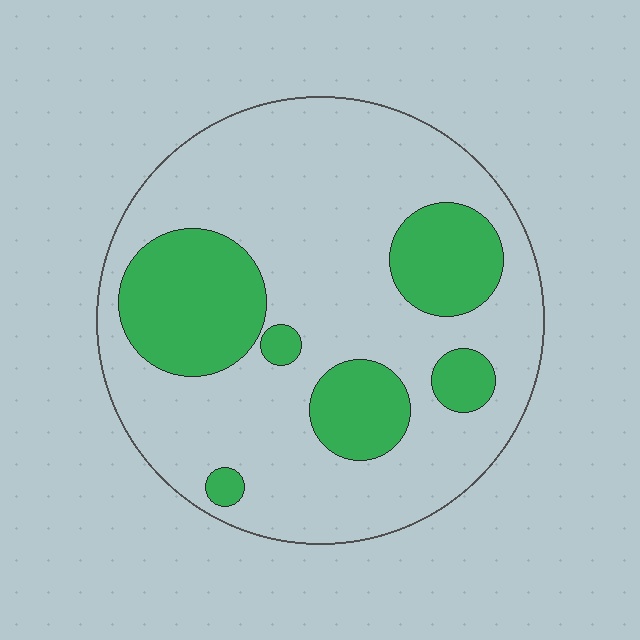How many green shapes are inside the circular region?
6.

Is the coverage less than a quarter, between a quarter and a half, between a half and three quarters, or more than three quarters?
Between a quarter and a half.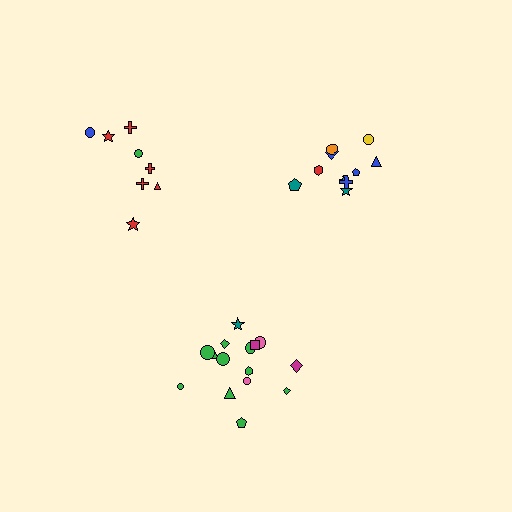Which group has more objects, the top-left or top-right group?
The top-right group.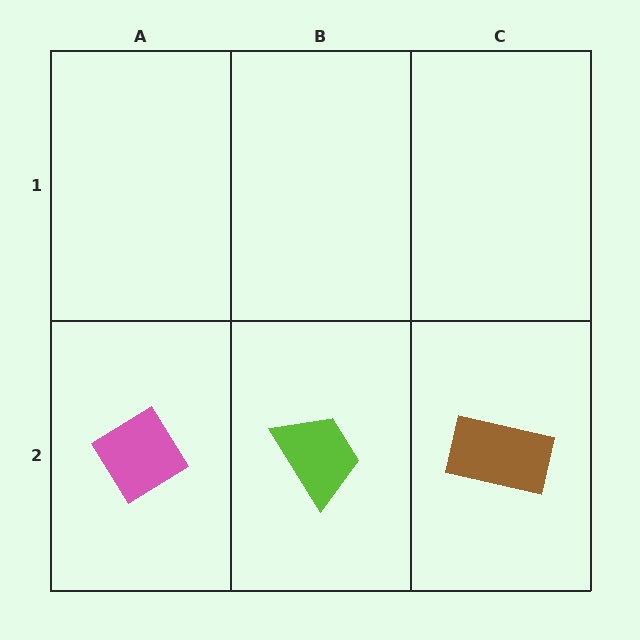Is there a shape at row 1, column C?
No, that cell is empty.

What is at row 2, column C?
A brown rectangle.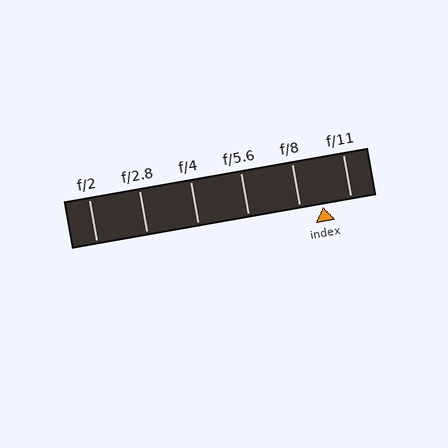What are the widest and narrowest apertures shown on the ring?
The widest aperture shown is f/2 and the narrowest is f/11.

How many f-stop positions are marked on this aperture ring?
There are 6 f-stop positions marked.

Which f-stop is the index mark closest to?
The index mark is closest to f/8.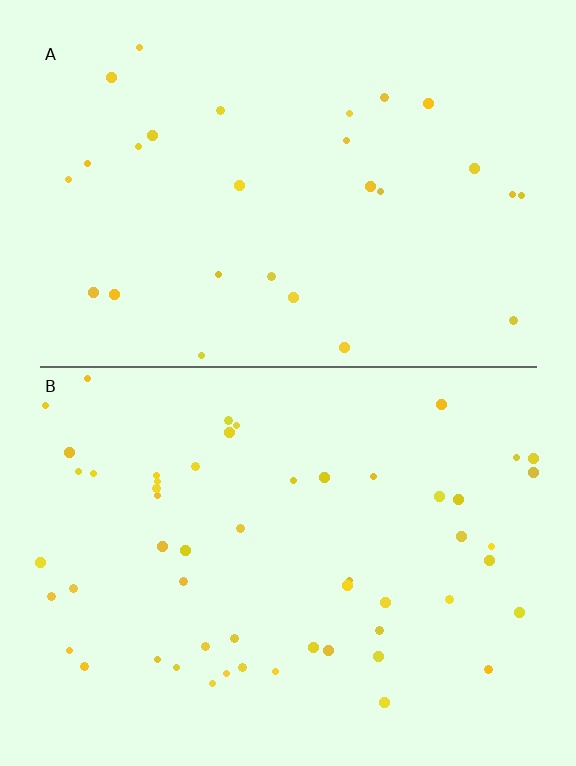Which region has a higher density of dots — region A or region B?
B (the bottom).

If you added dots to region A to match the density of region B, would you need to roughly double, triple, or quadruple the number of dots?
Approximately double.